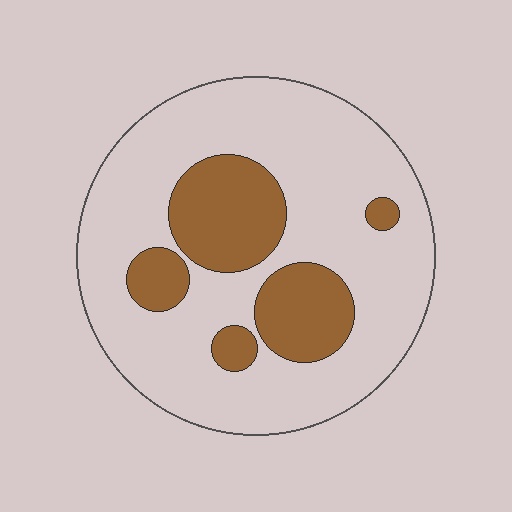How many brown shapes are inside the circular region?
5.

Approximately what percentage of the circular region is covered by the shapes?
Approximately 25%.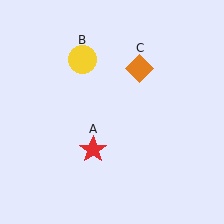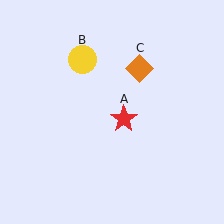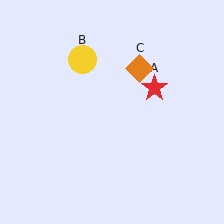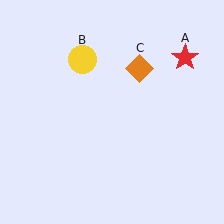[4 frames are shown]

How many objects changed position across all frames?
1 object changed position: red star (object A).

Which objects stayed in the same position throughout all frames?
Yellow circle (object B) and orange diamond (object C) remained stationary.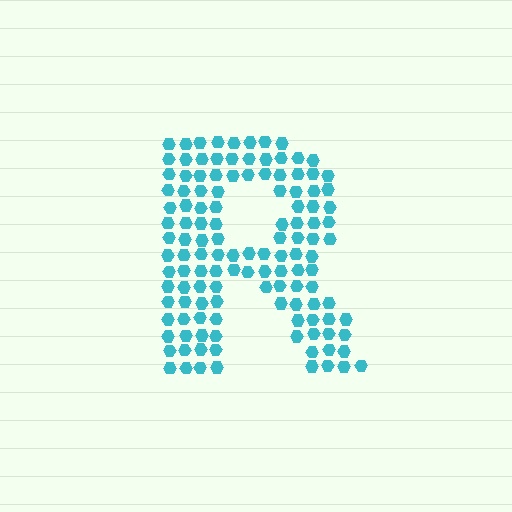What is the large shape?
The large shape is the letter R.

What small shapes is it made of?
It is made of small hexagons.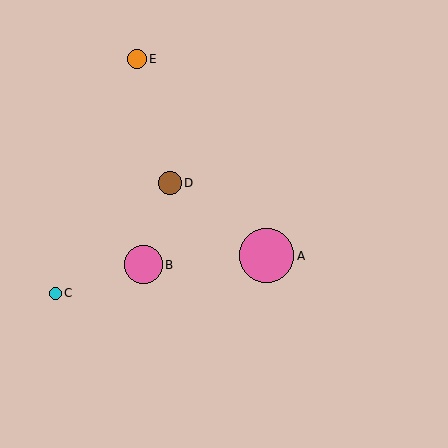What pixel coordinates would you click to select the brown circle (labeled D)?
Click at (170, 183) to select the brown circle D.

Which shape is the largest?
The pink circle (labeled A) is the largest.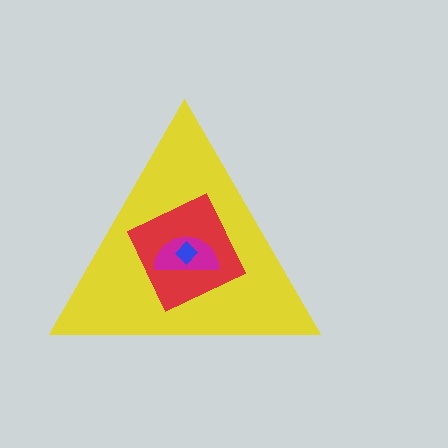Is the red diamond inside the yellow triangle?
Yes.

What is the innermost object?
The blue diamond.